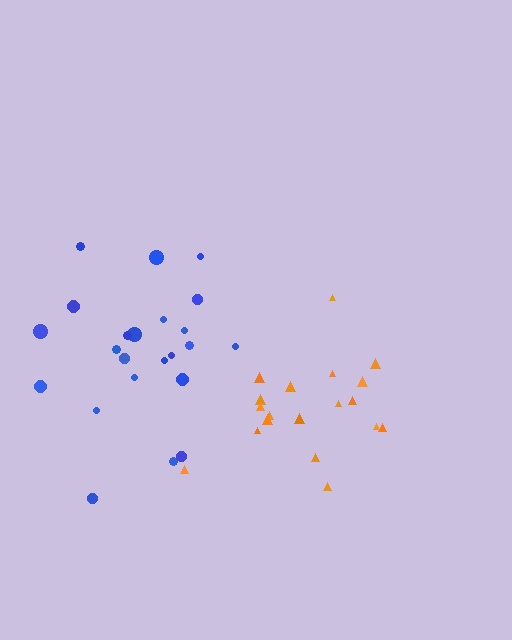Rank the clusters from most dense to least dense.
blue, orange.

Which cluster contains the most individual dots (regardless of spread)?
Blue (23).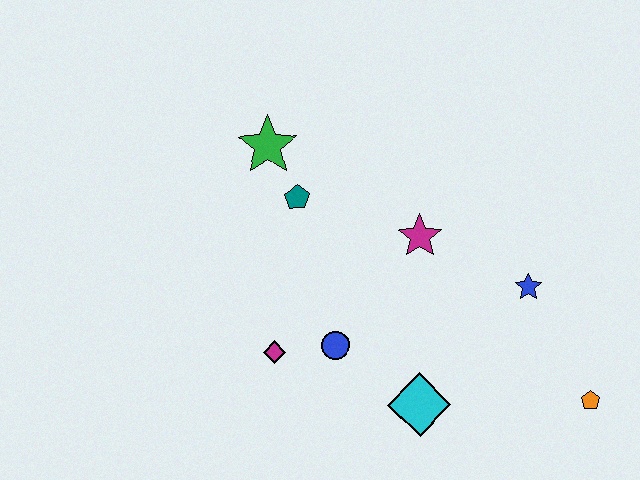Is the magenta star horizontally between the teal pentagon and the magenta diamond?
No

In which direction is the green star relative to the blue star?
The green star is to the left of the blue star.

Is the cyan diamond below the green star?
Yes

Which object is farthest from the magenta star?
The orange pentagon is farthest from the magenta star.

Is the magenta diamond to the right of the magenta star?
No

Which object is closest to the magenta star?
The blue star is closest to the magenta star.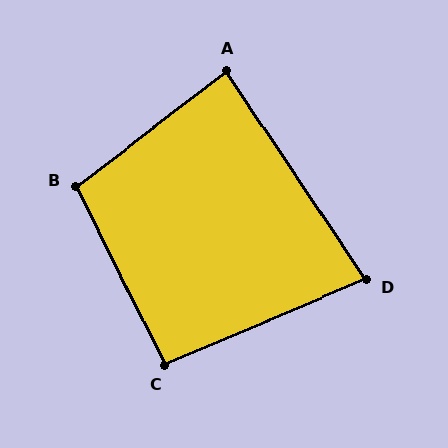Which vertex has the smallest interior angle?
D, at approximately 79 degrees.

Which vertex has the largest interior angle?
B, at approximately 101 degrees.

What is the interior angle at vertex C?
Approximately 94 degrees (approximately right).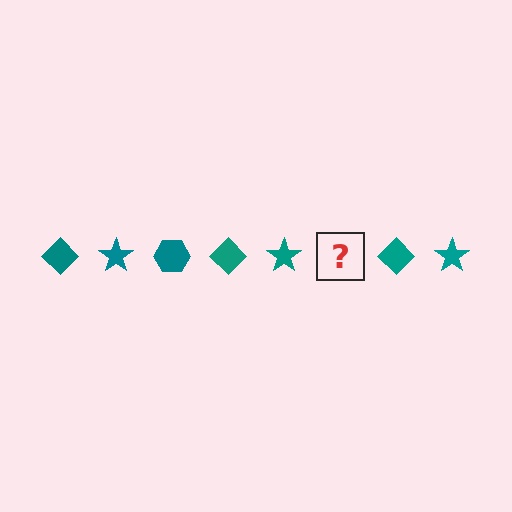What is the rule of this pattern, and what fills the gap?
The rule is that the pattern cycles through diamond, star, hexagon shapes in teal. The gap should be filled with a teal hexagon.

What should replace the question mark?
The question mark should be replaced with a teal hexagon.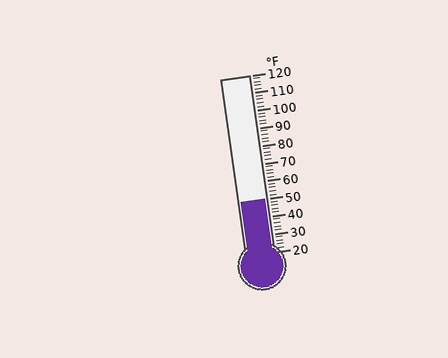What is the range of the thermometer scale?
The thermometer scale ranges from 20°F to 120°F.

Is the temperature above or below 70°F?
The temperature is below 70°F.